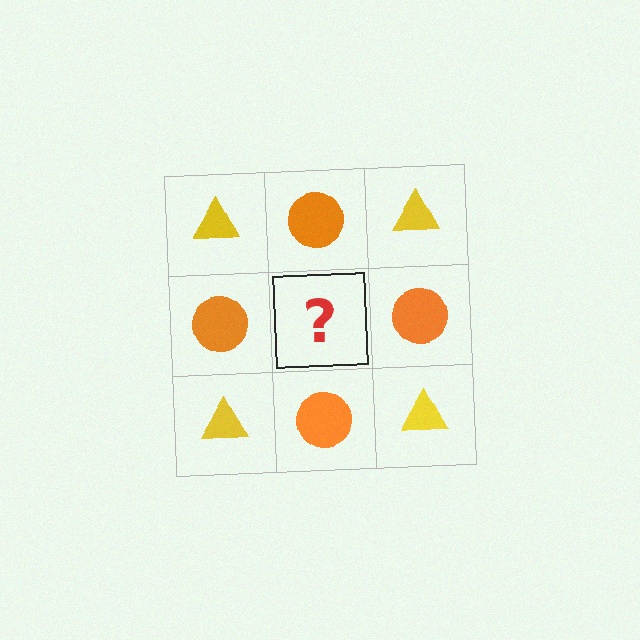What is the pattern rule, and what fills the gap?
The rule is that it alternates yellow triangle and orange circle in a checkerboard pattern. The gap should be filled with a yellow triangle.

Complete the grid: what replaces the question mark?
The question mark should be replaced with a yellow triangle.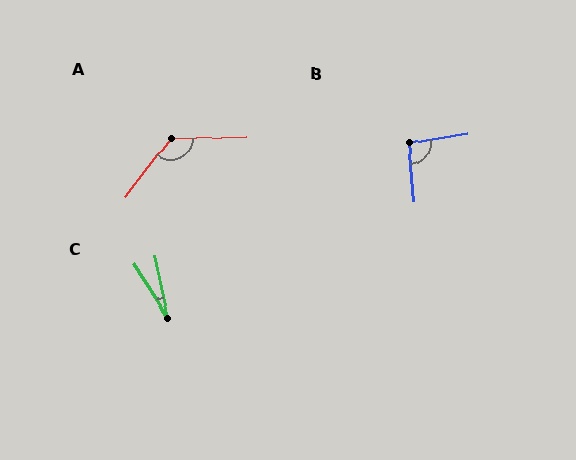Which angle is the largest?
A, at approximately 129 degrees.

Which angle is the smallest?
C, at approximately 20 degrees.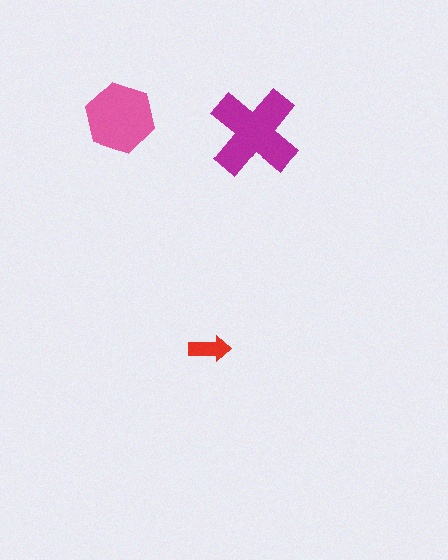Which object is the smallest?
The red arrow.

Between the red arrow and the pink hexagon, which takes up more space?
The pink hexagon.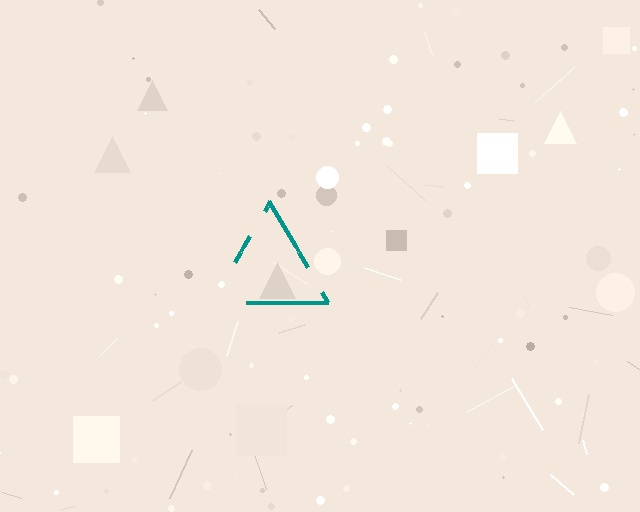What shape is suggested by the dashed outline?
The dashed outline suggests a triangle.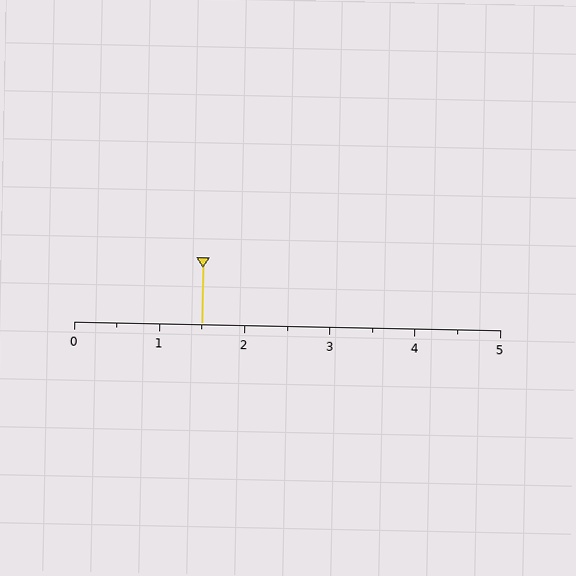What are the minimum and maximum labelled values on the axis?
The axis runs from 0 to 5.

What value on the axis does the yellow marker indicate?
The marker indicates approximately 1.5.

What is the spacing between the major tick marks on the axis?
The major ticks are spaced 1 apart.